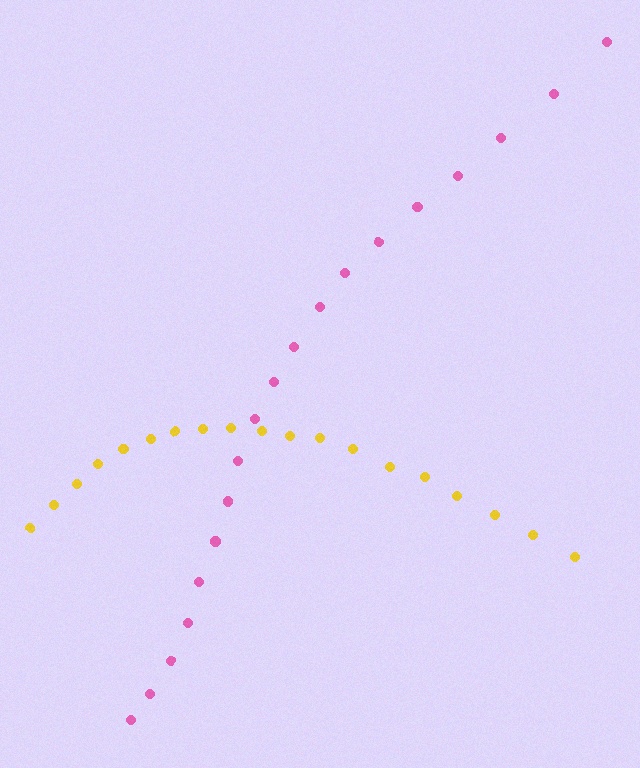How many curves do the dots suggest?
There are 2 distinct paths.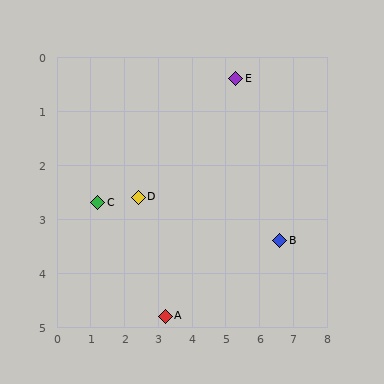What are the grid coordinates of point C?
Point C is at approximately (1.2, 2.7).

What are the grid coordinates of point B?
Point B is at approximately (6.6, 3.4).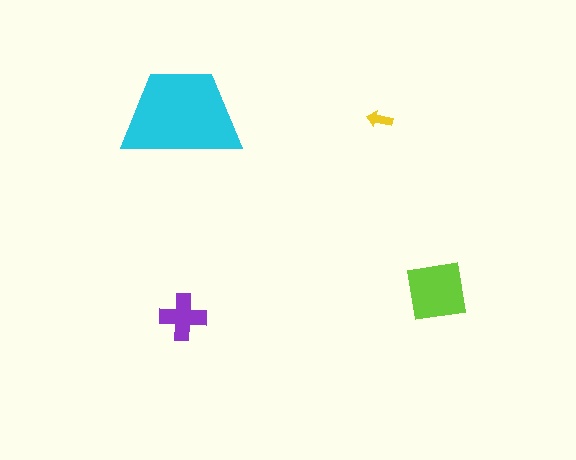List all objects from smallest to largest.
The yellow arrow, the purple cross, the lime square, the cyan trapezoid.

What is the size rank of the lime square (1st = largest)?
2nd.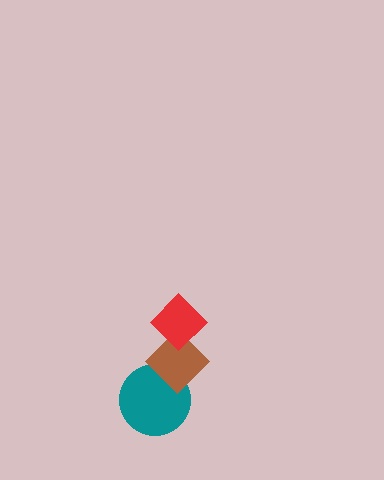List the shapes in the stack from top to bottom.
From top to bottom: the red diamond, the brown diamond, the teal circle.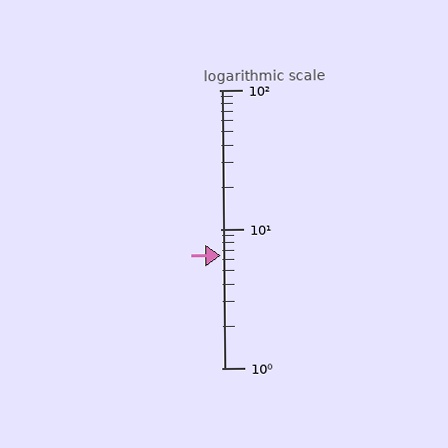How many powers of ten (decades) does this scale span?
The scale spans 2 decades, from 1 to 100.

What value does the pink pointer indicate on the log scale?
The pointer indicates approximately 6.5.